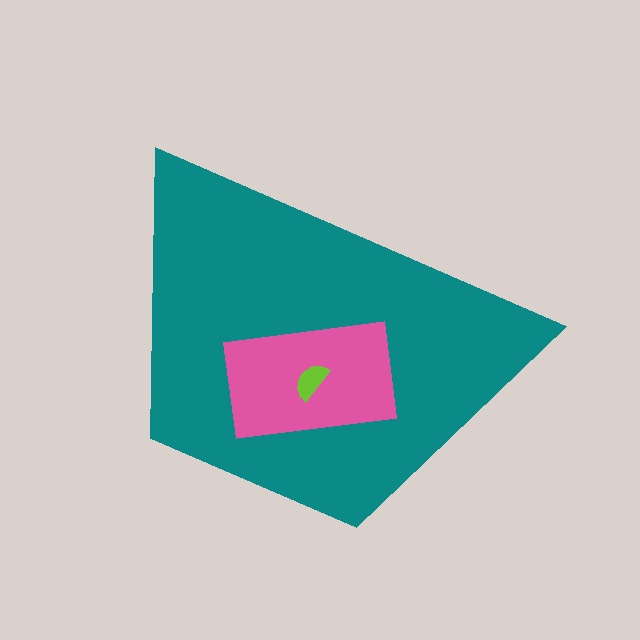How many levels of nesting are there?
3.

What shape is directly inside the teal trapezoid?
The pink rectangle.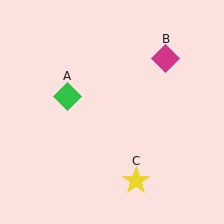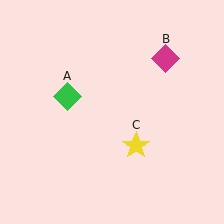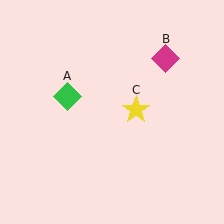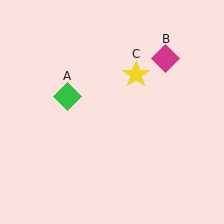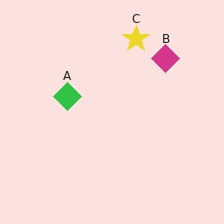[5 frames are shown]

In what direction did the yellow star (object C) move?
The yellow star (object C) moved up.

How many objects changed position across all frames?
1 object changed position: yellow star (object C).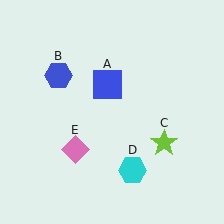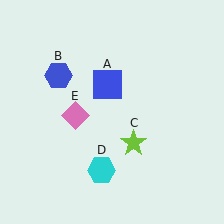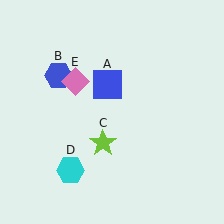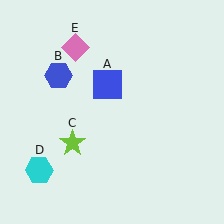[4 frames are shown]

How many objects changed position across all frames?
3 objects changed position: lime star (object C), cyan hexagon (object D), pink diamond (object E).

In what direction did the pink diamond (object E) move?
The pink diamond (object E) moved up.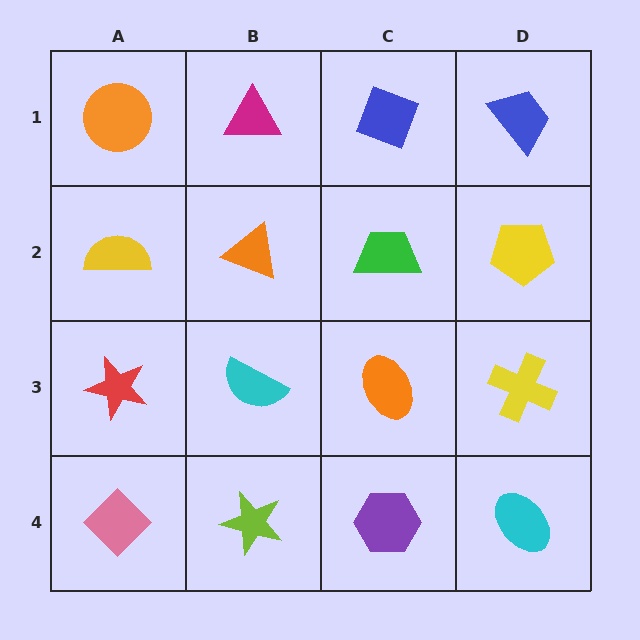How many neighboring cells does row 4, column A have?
2.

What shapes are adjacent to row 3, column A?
A yellow semicircle (row 2, column A), a pink diamond (row 4, column A), a cyan semicircle (row 3, column B).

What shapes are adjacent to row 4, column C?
An orange ellipse (row 3, column C), a lime star (row 4, column B), a cyan ellipse (row 4, column D).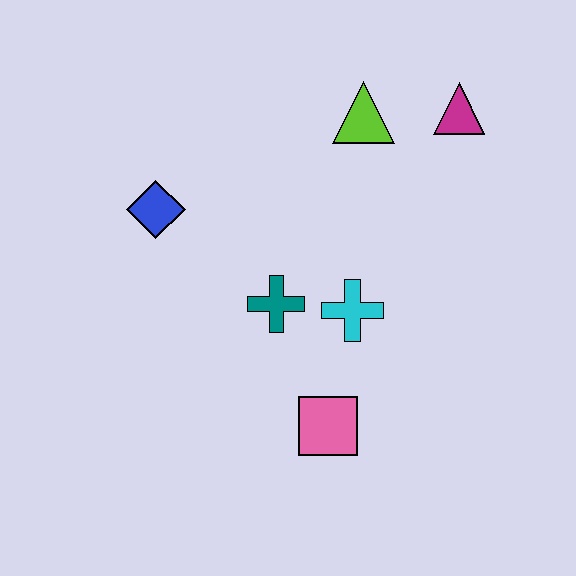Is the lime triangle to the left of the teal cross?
No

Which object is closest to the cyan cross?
The teal cross is closest to the cyan cross.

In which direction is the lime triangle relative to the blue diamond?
The lime triangle is to the right of the blue diamond.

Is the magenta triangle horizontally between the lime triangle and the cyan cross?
No